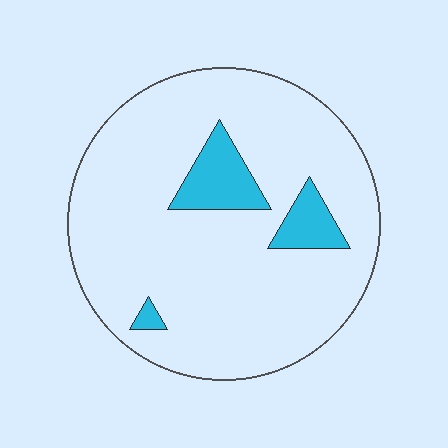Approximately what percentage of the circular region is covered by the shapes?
Approximately 10%.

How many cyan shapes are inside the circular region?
3.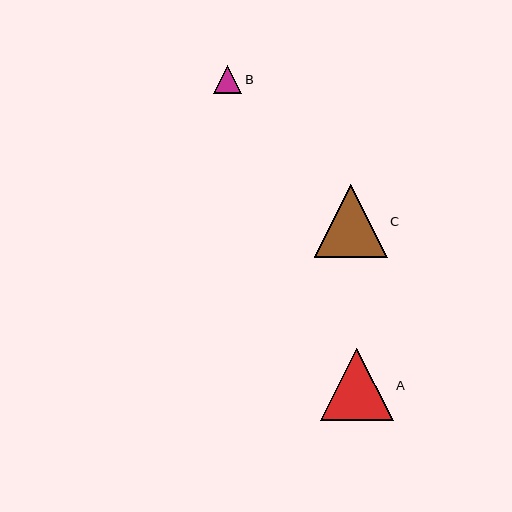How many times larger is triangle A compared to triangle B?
Triangle A is approximately 2.6 times the size of triangle B.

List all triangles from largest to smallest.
From largest to smallest: C, A, B.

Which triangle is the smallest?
Triangle B is the smallest with a size of approximately 28 pixels.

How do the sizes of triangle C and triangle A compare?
Triangle C and triangle A are approximately the same size.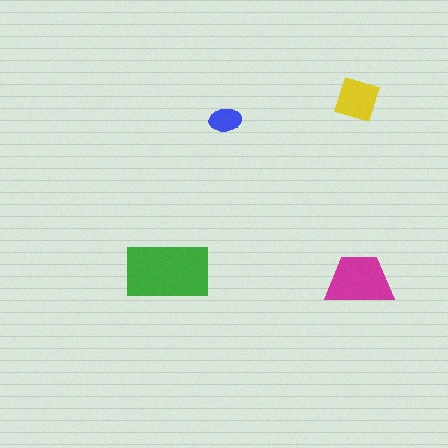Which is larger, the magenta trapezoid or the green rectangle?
The green rectangle.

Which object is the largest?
The green rectangle.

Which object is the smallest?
The blue ellipse.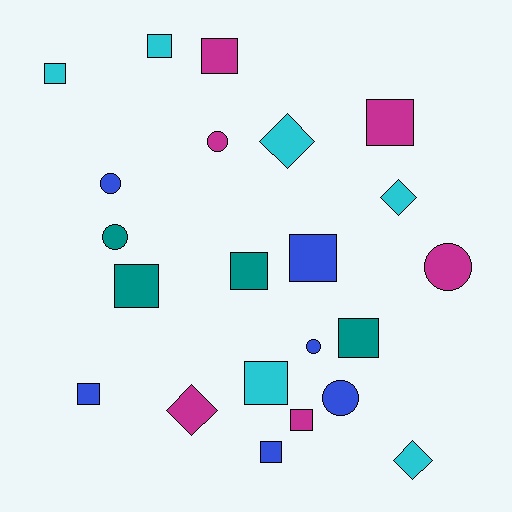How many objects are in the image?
There are 22 objects.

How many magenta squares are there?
There are 3 magenta squares.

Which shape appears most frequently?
Square, with 12 objects.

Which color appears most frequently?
Blue, with 6 objects.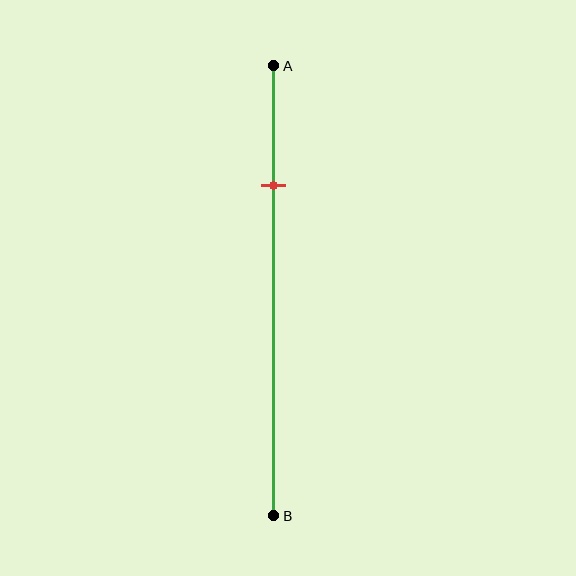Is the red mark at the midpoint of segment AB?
No, the mark is at about 25% from A, not at the 50% midpoint.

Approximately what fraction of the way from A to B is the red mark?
The red mark is approximately 25% of the way from A to B.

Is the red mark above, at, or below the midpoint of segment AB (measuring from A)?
The red mark is above the midpoint of segment AB.